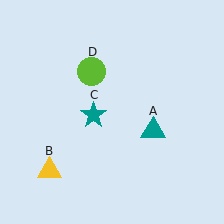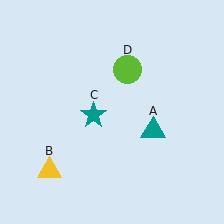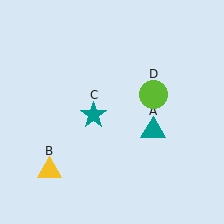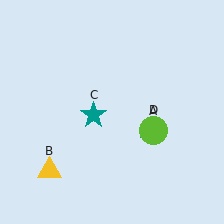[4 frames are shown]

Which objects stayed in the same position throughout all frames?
Teal triangle (object A) and yellow triangle (object B) and teal star (object C) remained stationary.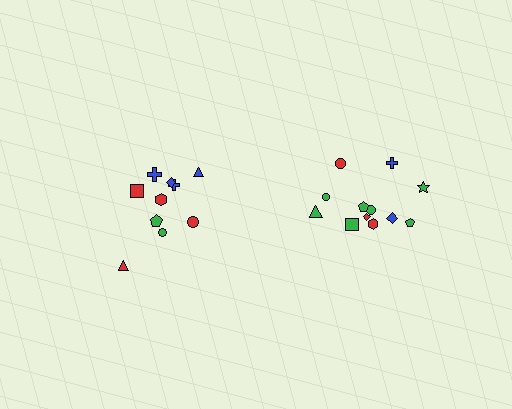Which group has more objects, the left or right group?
The right group.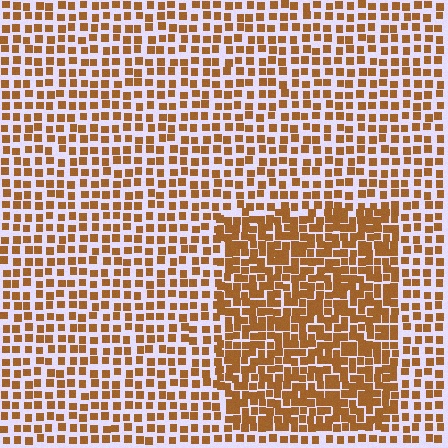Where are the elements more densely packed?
The elements are more densely packed inside the rectangle boundary.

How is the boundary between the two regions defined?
The boundary is defined by a change in element density (approximately 1.8x ratio). All elements are the same color, size, and shape.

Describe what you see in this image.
The image contains small brown elements arranged at two different densities. A rectangle-shaped region is visible where the elements are more densely packed than the surrounding area.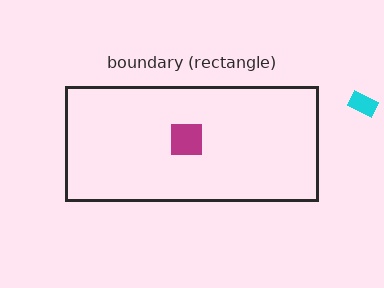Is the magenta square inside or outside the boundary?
Inside.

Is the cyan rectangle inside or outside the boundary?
Outside.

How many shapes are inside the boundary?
1 inside, 1 outside.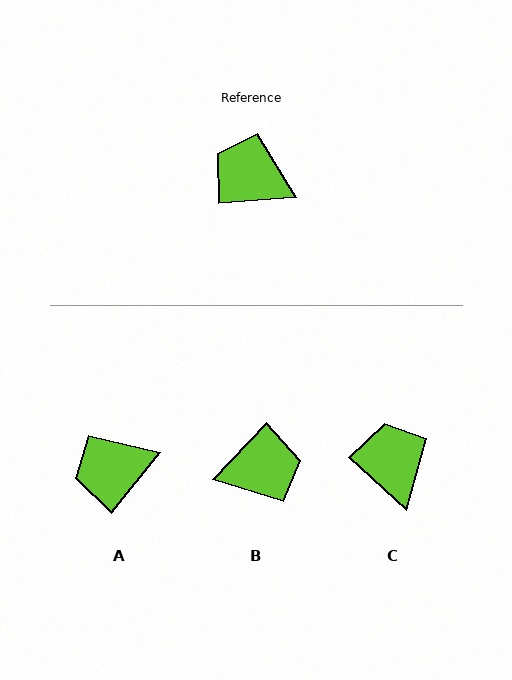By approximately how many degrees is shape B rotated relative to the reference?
Approximately 139 degrees clockwise.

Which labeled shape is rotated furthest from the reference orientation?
B, about 139 degrees away.